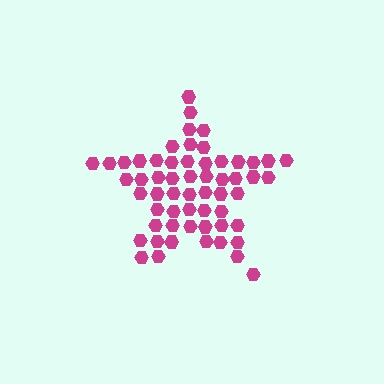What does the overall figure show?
The overall figure shows a star.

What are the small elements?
The small elements are hexagons.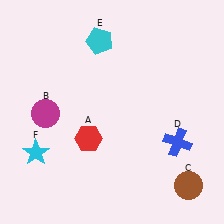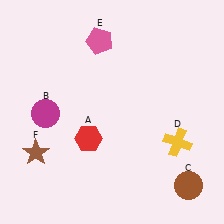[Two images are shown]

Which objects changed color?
D changed from blue to yellow. E changed from cyan to pink. F changed from cyan to brown.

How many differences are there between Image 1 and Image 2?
There are 3 differences between the two images.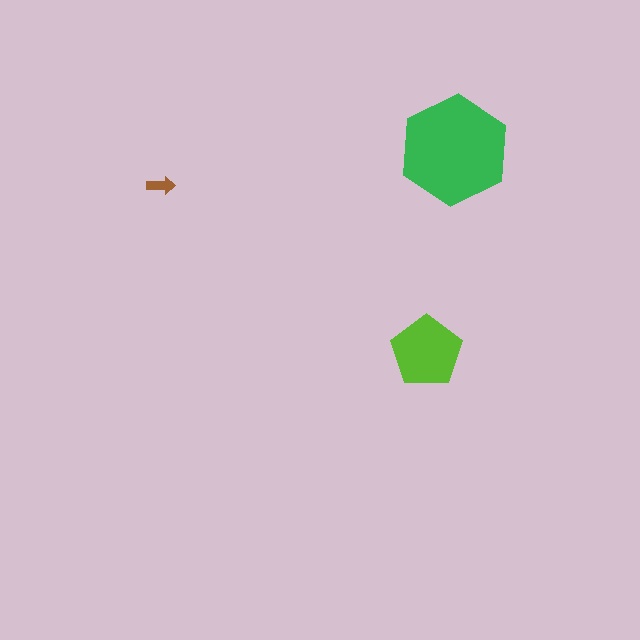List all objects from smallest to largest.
The brown arrow, the lime pentagon, the green hexagon.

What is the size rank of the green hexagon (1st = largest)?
1st.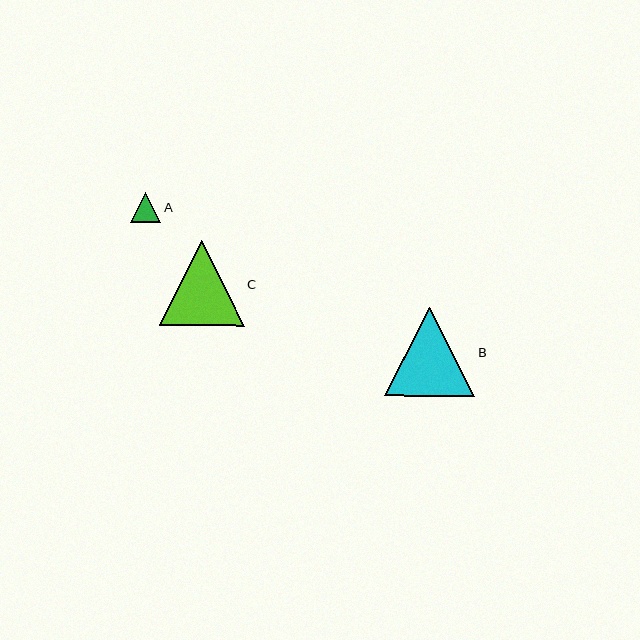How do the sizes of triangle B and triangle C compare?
Triangle B and triangle C are approximately the same size.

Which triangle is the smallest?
Triangle A is the smallest with a size of approximately 30 pixels.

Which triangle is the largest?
Triangle B is the largest with a size of approximately 90 pixels.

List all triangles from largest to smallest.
From largest to smallest: B, C, A.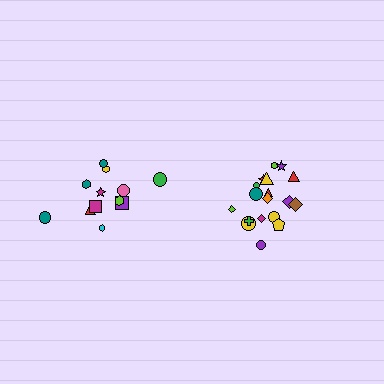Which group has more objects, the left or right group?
The right group.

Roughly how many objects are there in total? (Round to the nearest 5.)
Roughly 30 objects in total.